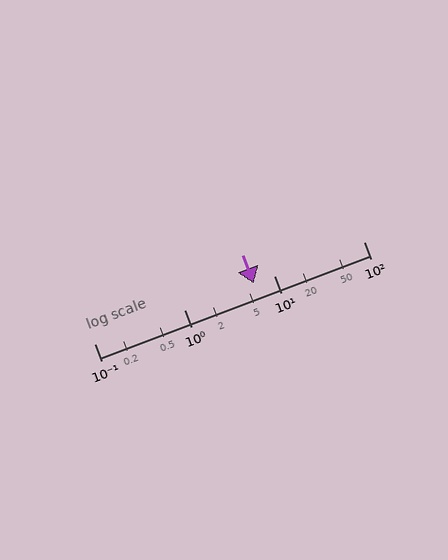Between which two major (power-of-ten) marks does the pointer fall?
The pointer is between 1 and 10.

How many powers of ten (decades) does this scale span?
The scale spans 3 decades, from 0.1 to 100.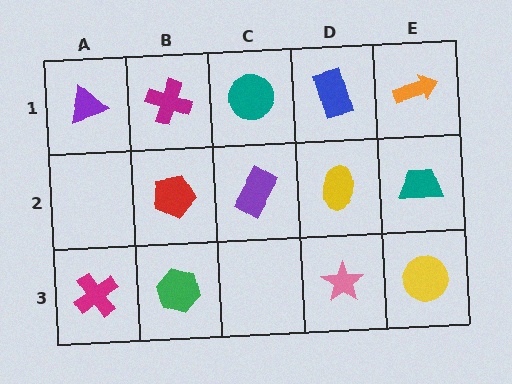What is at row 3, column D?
A pink star.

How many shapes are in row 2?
4 shapes.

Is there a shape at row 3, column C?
No, that cell is empty.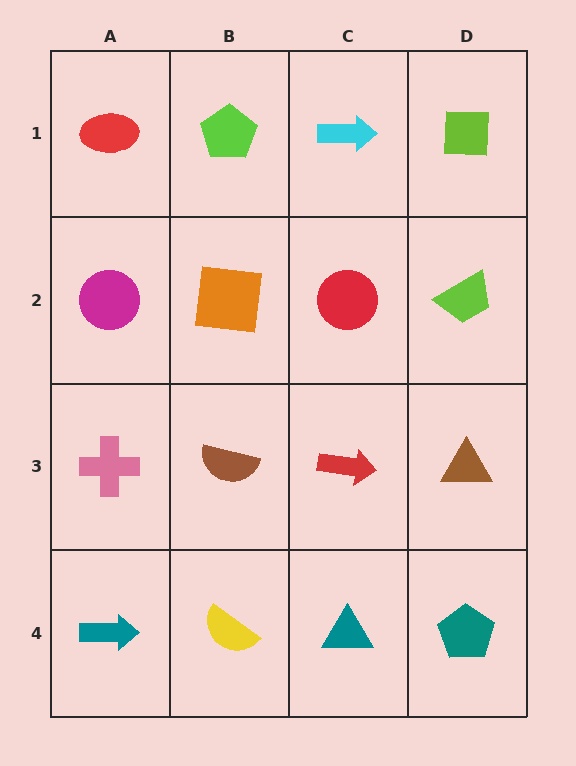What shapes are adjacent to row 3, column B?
An orange square (row 2, column B), a yellow semicircle (row 4, column B), a pink cross (row 3, column A), a red arrow (row 3, column C).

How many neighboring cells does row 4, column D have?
2.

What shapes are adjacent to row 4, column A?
A pink cross (row 3, column A), a yellow semicircle (row 4, column B).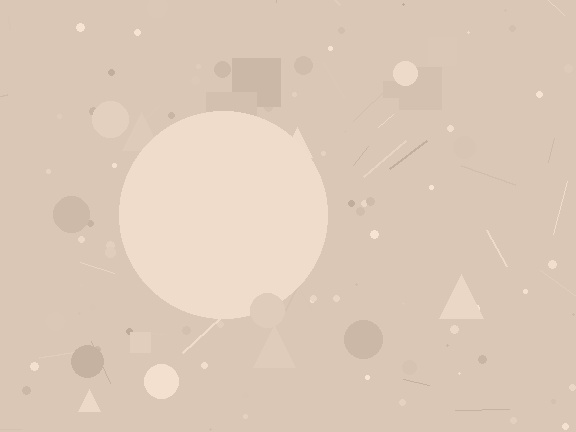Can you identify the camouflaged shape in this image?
The camouflaged shape is a circle.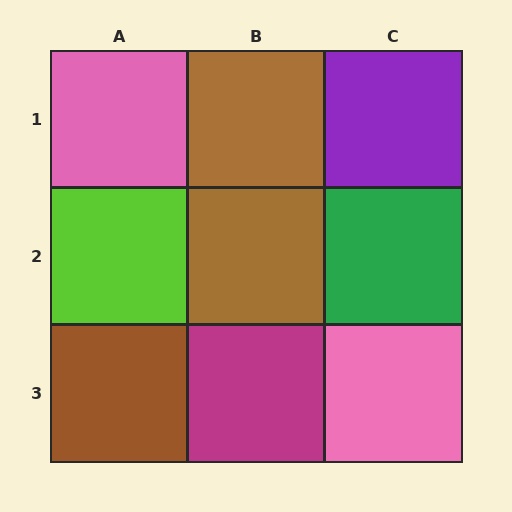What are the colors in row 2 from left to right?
Lime, brown, green.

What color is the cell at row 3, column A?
Brown.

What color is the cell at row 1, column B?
Brown.